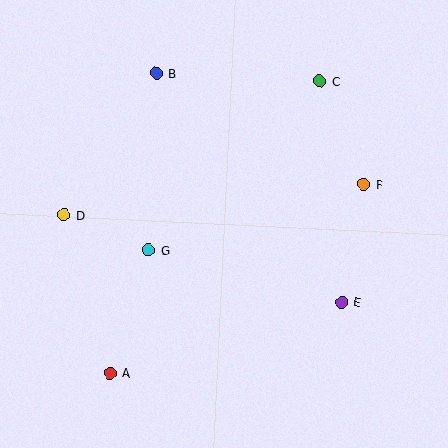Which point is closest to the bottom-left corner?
Point A is closest to the bottom-left corner.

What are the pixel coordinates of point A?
Point A is at (110, 373).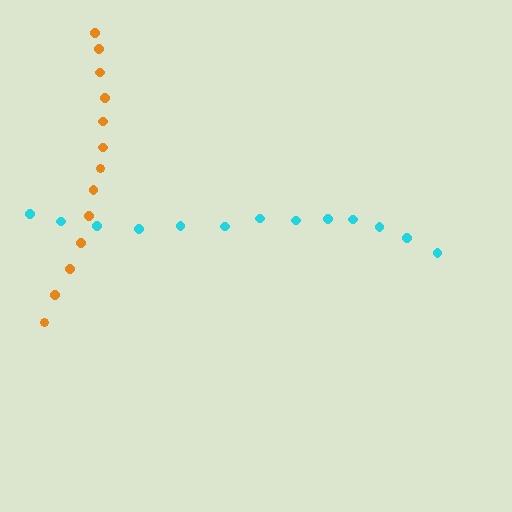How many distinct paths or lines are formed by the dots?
There are 2 distinct paths.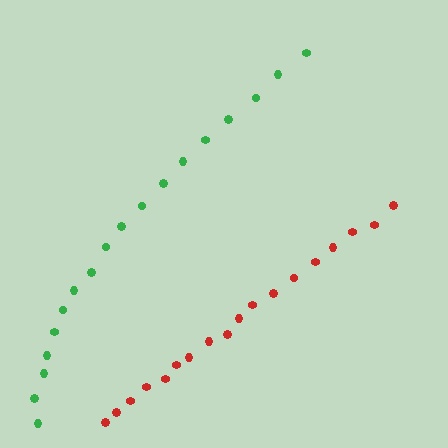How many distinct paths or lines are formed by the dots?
There are 2 distinct paths.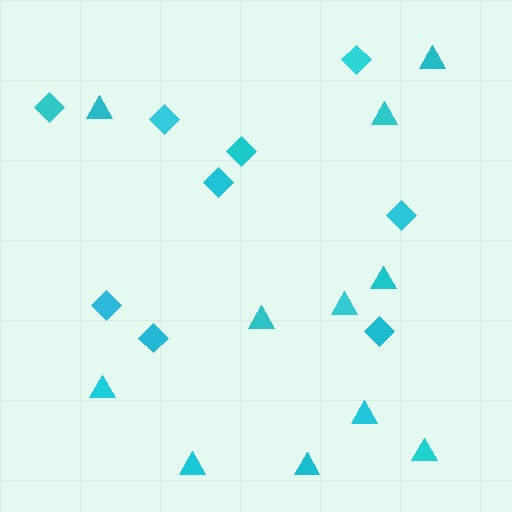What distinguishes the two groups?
There are 2 groups: one group of triangles (11) and one group of diamonds (9).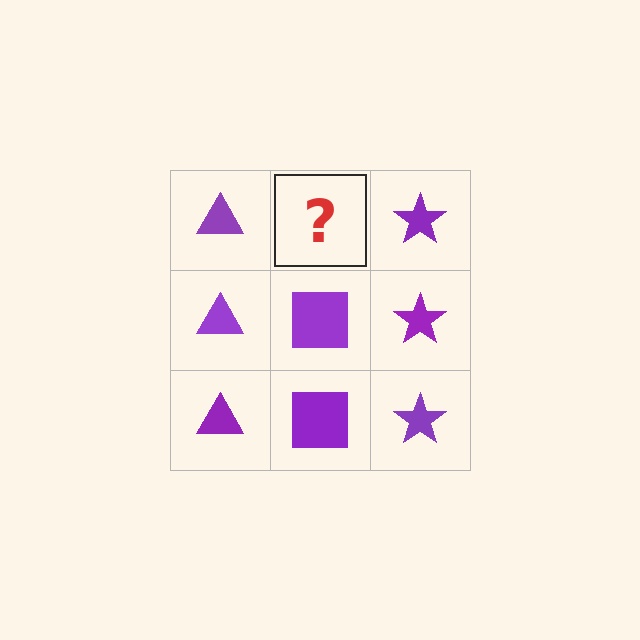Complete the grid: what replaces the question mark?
The question mark should be replaced with a purple square.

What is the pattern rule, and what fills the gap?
The rule is that each column has a consistent shape. The gap should be filled with a purple square.